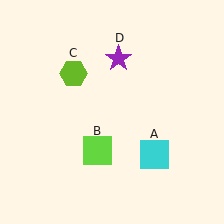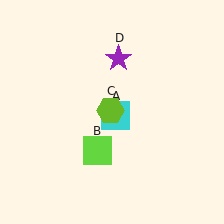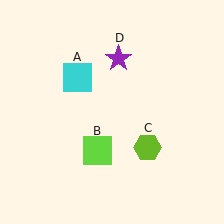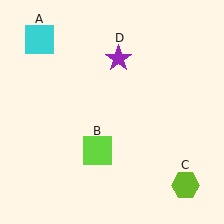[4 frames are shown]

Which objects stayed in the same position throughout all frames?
Lime square (object B) and purple star (object D) remained stationary.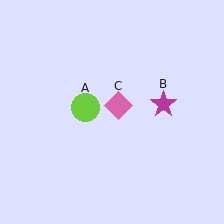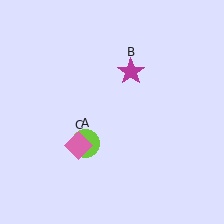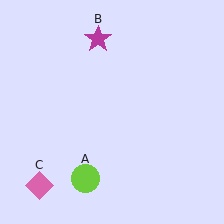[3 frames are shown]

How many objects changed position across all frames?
3 objects changed position: lime circle (object A), magenta star (object B), pink diamond (object C).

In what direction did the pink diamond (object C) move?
The pink diamond (object C) moved down and to the left.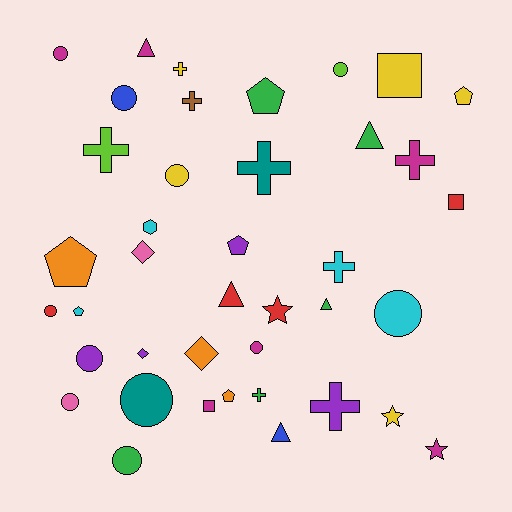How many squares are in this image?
There are 3 squares.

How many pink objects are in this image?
There are 2 pink objects.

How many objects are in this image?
There are 40 objects.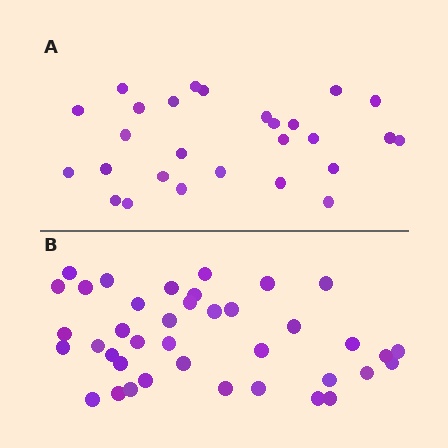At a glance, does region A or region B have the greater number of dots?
Region B (the bottom region) has more dots.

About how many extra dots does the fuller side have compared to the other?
Region B has roughly 12 or so more dots than region A.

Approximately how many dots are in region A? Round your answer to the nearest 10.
About 30 dots. (The exact count is 27, which rounds to 30.)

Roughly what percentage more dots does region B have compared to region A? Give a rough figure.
About 45% more.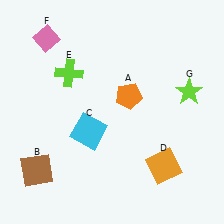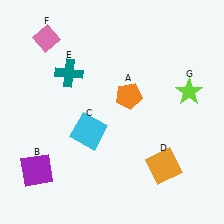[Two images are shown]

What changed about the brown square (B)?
In Image 1, B is brown. In Image 2, it changed to purple.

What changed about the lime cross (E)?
In Image 1, E is lime. In Image 2, it changed to teal.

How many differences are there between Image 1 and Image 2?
There are 2 differences between the two images.